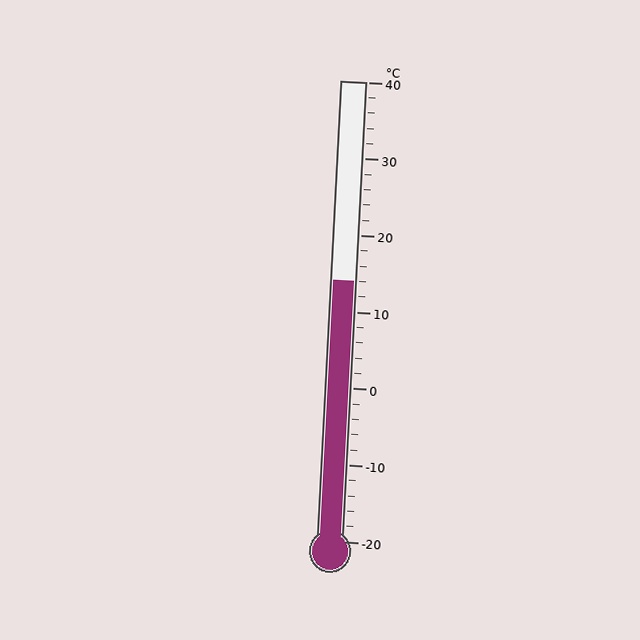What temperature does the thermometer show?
The thermometer shows approximately 14°C.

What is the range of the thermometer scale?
The thermometer scale ranges from -20°C to 40°C.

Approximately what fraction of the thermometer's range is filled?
The thermometer is filled to approximately 55% of its range.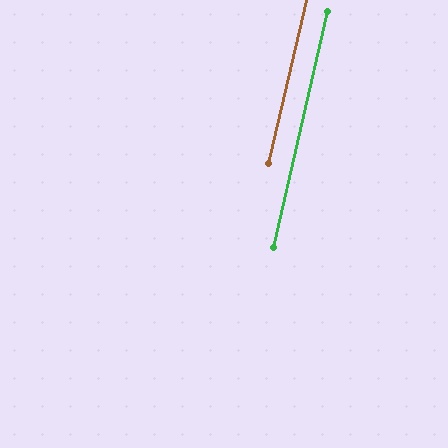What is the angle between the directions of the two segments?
Approximately 0 degrees.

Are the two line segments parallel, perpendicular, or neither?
Parallel — their directions differ by only 0.4°.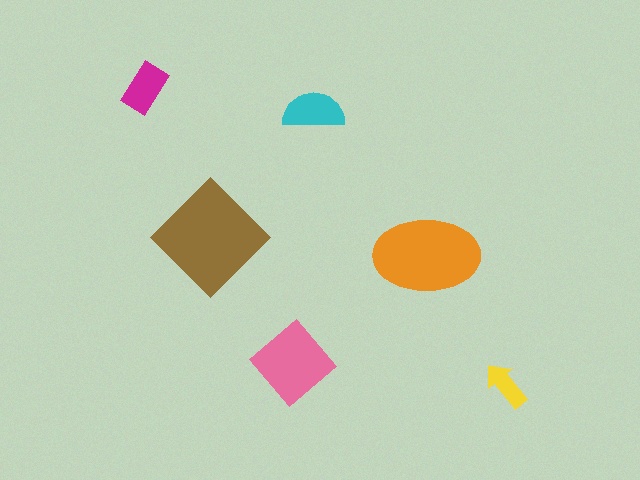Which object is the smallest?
The yellow arrow.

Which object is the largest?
The brown diamond.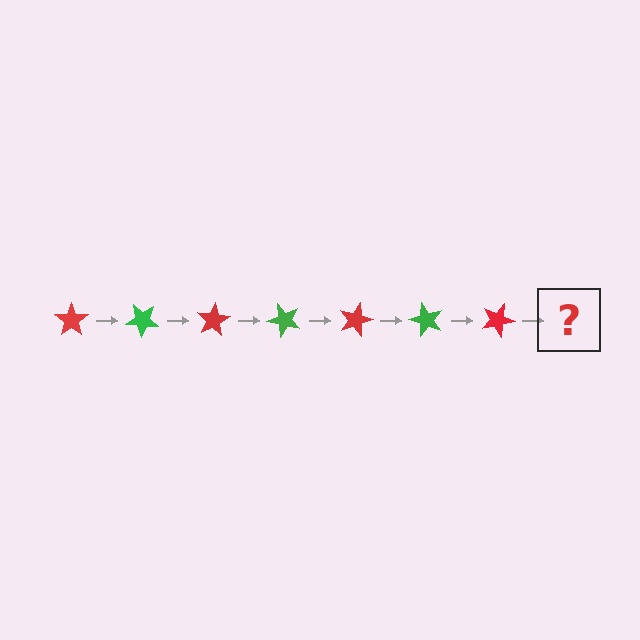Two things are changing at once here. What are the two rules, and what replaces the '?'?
The two rules are that it rotates 40 degrees each step and the color cycles through red and green. The '?' should be a green star, rotated 280 degrees from the start.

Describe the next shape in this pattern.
It should be a green star, rotated 280 degrees from the start.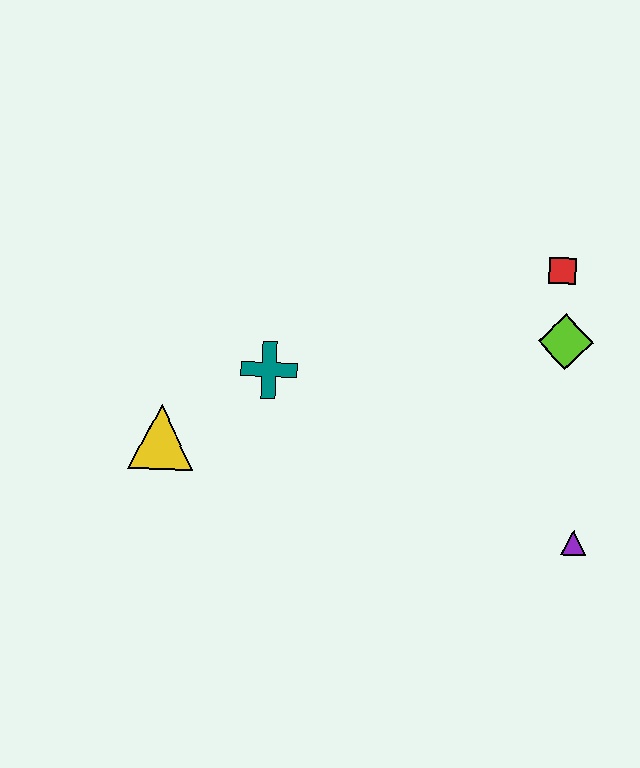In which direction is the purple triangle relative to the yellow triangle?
The purple triangle is to the right of the yellow triangle.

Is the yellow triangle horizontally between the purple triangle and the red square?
No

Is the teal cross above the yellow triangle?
Yes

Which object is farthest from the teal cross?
The purple triangle is farthest from the teal cross.